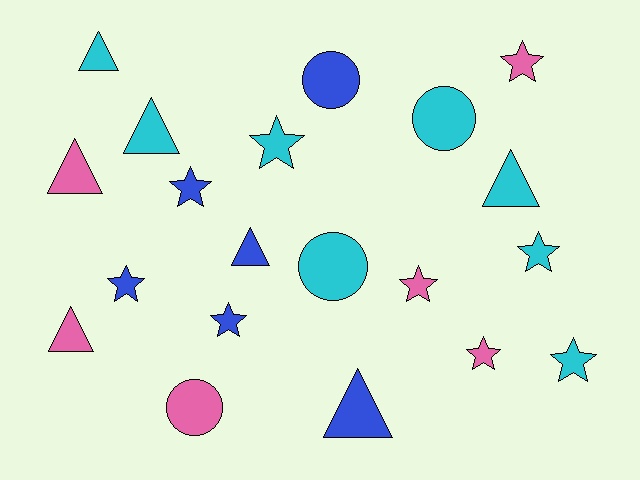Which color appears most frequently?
Cyan, with 8 objects.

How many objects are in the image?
There are 20 objects.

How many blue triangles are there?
There are 2 blue triangles.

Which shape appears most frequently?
Star, with 9 objects.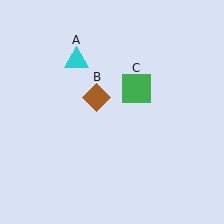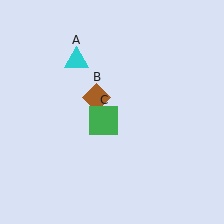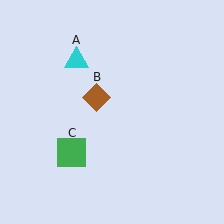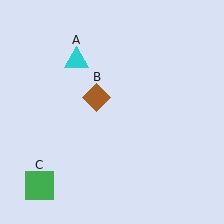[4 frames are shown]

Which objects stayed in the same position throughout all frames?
Cyan triangle (object A) and brown diamond (object B) remained stationary.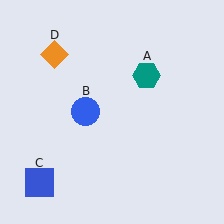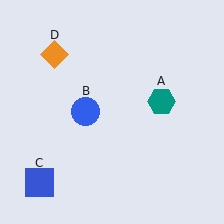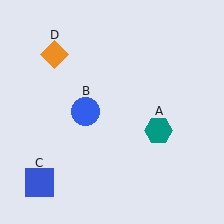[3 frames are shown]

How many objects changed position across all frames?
1 object changed position: teal hexagon (object A).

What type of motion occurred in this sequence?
The teal hexagon (object A) rotated clockwise around the center of the scene.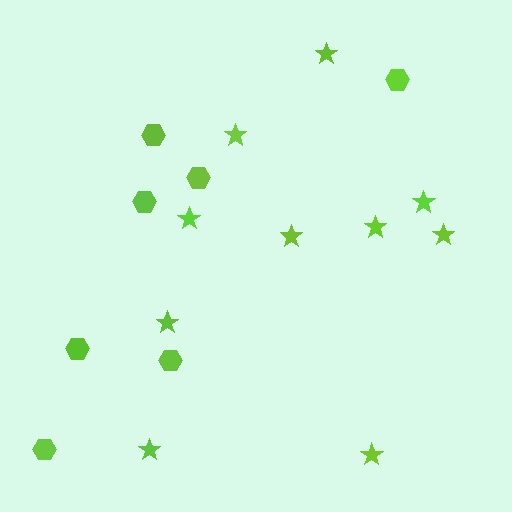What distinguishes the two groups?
There are 2 groups: one group of stars (10) and one group of hexagons (7).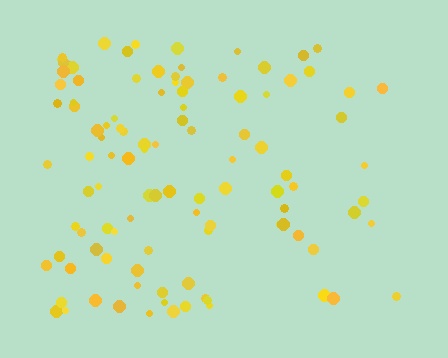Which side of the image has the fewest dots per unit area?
The right.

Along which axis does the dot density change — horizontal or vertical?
Horizontal.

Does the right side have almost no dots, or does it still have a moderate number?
Still a moderate number, just noticeably fewer than the left.